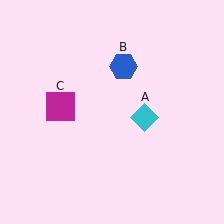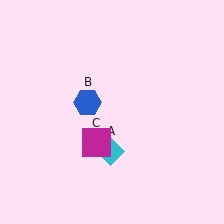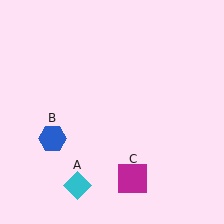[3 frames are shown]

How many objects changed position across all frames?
3 objects changed position: cyan diamond (object A), blue hexagon (object B), magenta square (object C).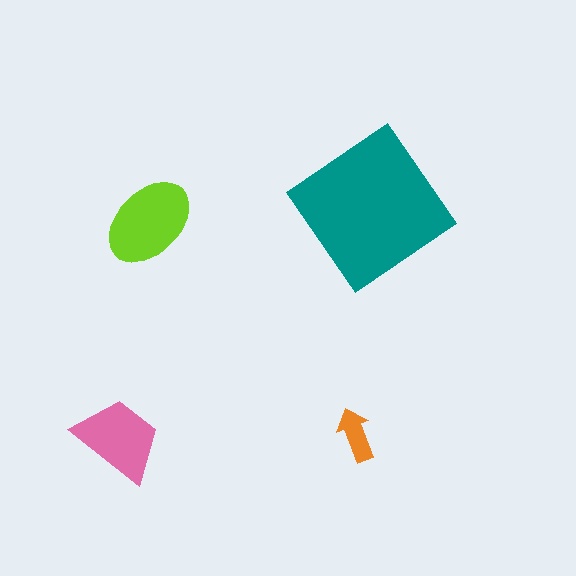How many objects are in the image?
There are 4 objects in the image.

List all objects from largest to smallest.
The teal diamond, the lime ellipse, the pink trapezoid, the orange arrow.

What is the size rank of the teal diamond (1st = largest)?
1st.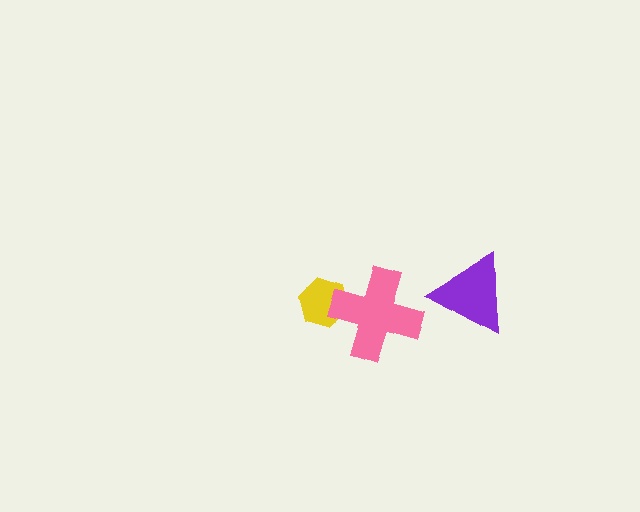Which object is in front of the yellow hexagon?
The pink cross is in front of the yellow hexagon.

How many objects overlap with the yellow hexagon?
1 object overlaps with the yellow hexagon.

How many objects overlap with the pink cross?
1 object overlaps with the pink cross.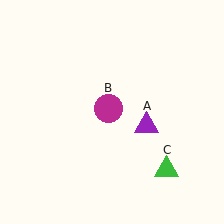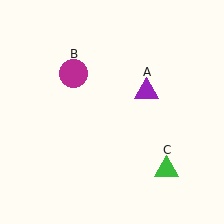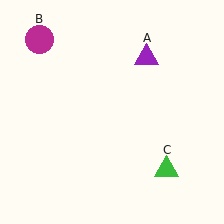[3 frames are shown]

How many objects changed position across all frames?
2 objects changed position: purple triangle (object A), magenta circle (object B).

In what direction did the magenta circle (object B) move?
The magenta circle (object B) moved up and to the left.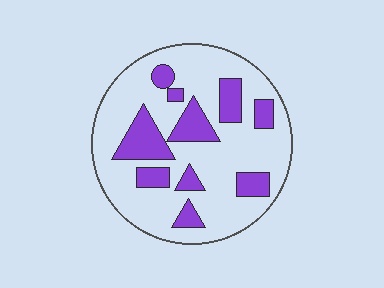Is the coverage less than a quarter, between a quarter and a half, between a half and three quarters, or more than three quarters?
Between a quarter and a half.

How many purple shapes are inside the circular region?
10.